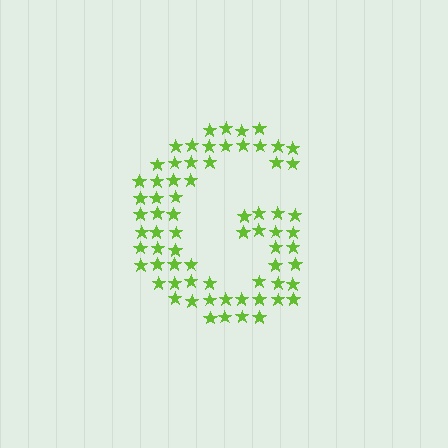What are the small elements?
The small elements are stars.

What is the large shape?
The large shape is the letter G.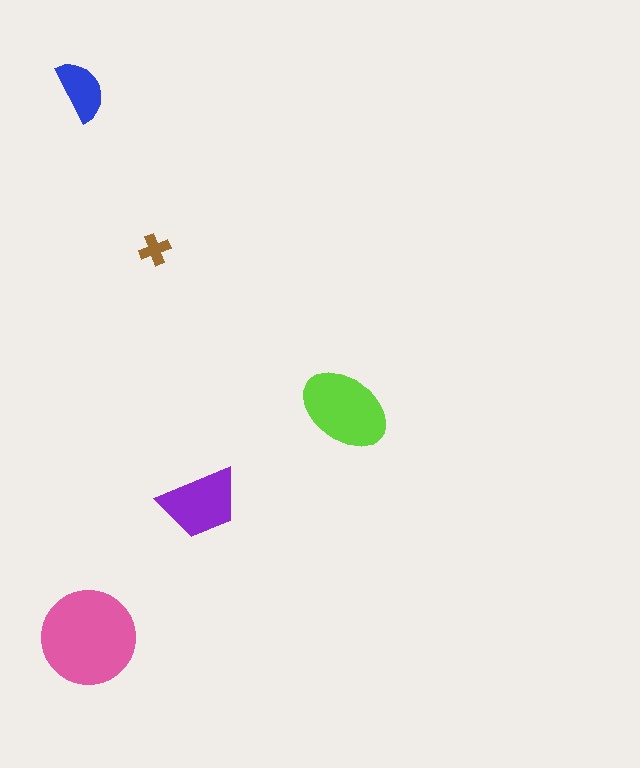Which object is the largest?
The pink circle.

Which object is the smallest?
The brown cross.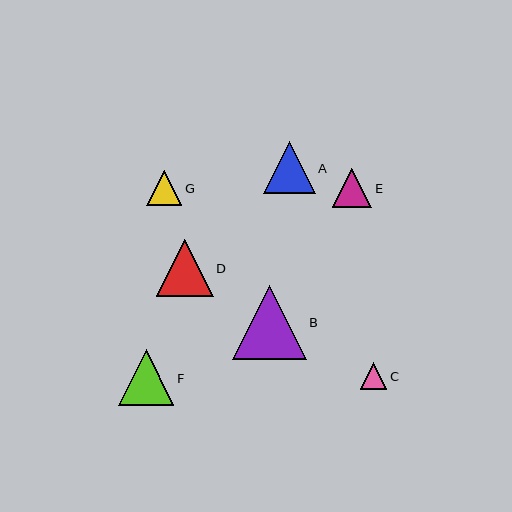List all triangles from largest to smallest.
From largest to smallest: B, D, F, A, E, G, C.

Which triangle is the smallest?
Triangle C is the smallest with a size of approximately 27 pixels.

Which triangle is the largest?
Triangle B is the largest with a size of approximately 74 pixels.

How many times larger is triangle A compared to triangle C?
Triangle A is approximately 1.9 times the size of triangle C.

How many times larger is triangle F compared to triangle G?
Triangle F is approximately 1.6 times the size of triangle G.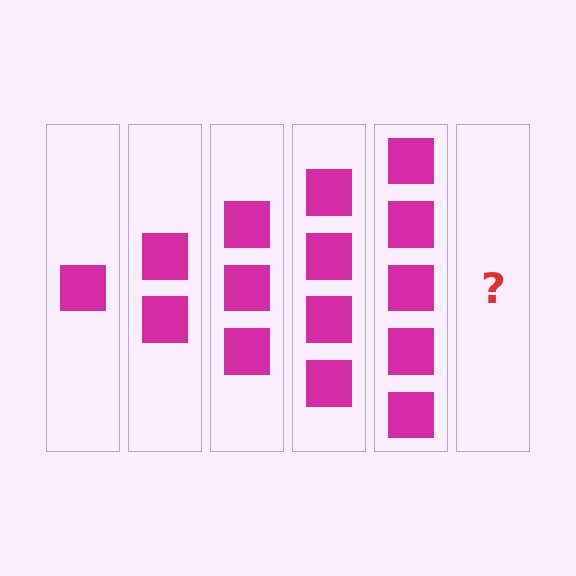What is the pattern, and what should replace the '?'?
The pattern is that each step adds one more square. The '?' should be 6 squares.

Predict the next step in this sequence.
The next step is 6 squares.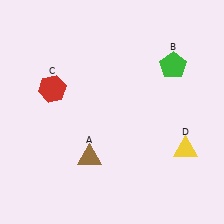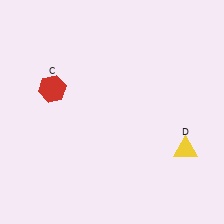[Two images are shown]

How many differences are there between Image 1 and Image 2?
There are 2 differences between the two images.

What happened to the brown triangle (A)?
The brown triangle (A) was removed in Image 2. It was in the bottom-left area of Image 1.